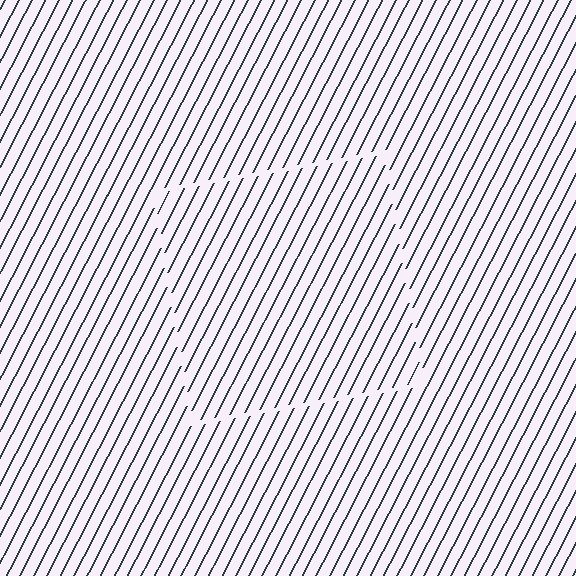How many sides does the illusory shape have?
4 sides — the line-ends trace a square.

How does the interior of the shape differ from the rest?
The interior of the shape contains the same grating, shifted by half a period — the contour is defined by the phase discontinuity where line-ends from the inner and outer gratings abut.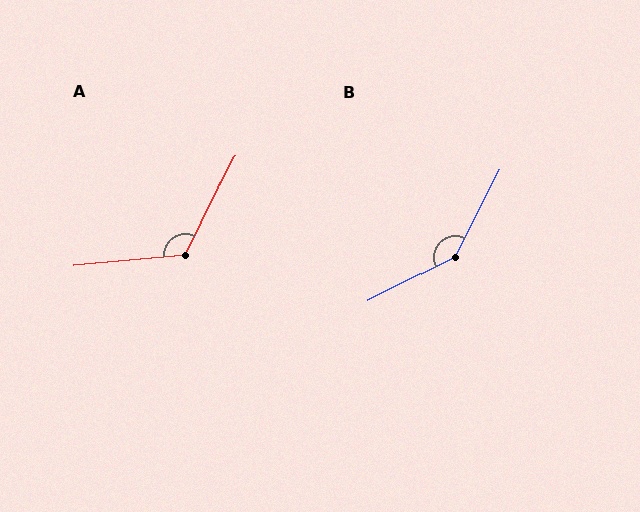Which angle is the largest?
B, at approximately 144 degrees.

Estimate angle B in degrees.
Approximately 144 degrees.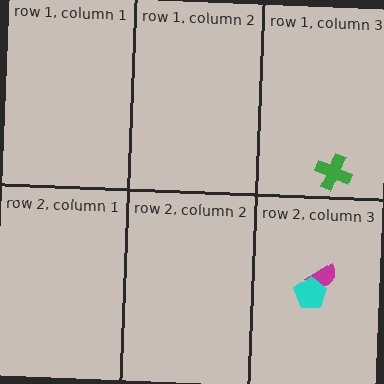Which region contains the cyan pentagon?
The row 2, column 3 region.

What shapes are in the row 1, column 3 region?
The green cross.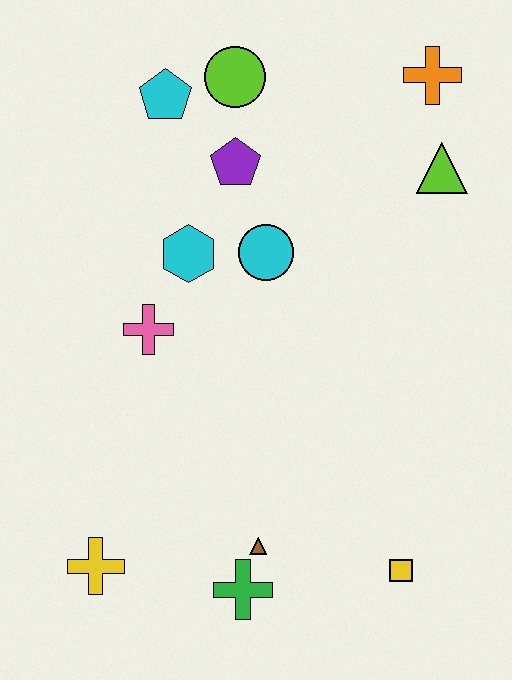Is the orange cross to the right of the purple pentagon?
Yes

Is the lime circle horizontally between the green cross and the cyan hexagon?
Yes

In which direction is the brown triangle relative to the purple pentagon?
The brown triangle is below the purple pentagon.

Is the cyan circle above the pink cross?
Yes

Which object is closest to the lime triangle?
The orange cross is closest to the lime triangle.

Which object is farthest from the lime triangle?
The yellow cross is farthest from the lime triangle.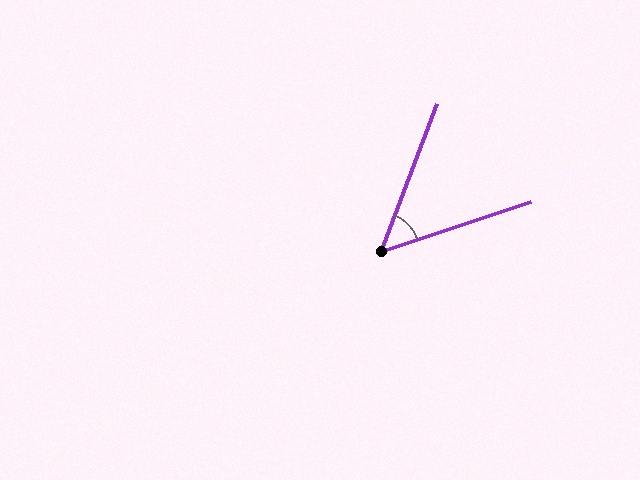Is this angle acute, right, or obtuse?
It is acute.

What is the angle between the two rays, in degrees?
Approximately 51 degrees.